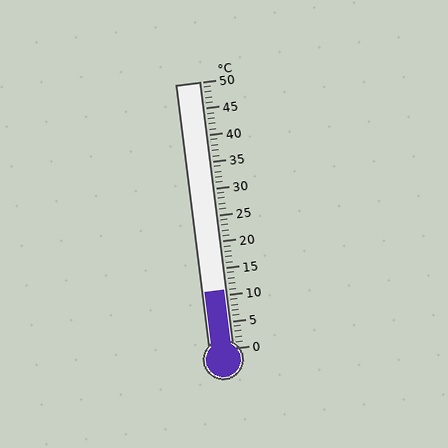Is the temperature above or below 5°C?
The temperature is above 5°C.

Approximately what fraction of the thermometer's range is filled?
The thermometer is filled to approximately 20% of its range.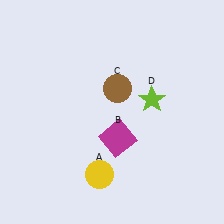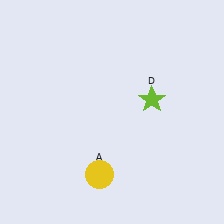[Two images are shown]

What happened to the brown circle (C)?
The brown circle (C) was removed in Image 2. It was in the top-right area of Image 1.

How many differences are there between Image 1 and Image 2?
There are 2 differences between the two images.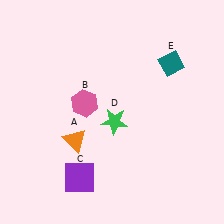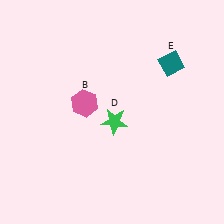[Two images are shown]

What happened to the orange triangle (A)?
The orange triangle (A) was removed in Image 2. It was in the bottom-left area of Image 1.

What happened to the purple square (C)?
The purple square (C) was removed in Image 2. It was in the bottom-left area of Image 1.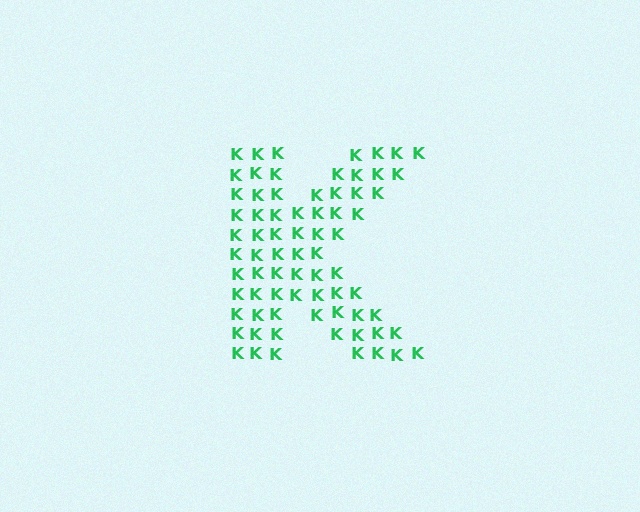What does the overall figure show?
The overall figure shows the letter K.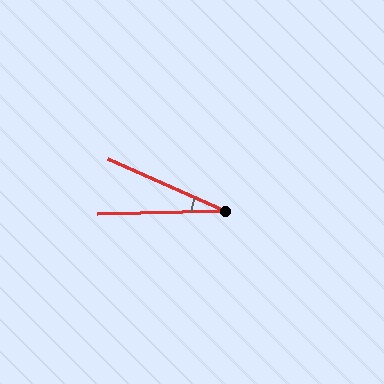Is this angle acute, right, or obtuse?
It is acute.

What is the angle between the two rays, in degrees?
Approximately 25 degrees.